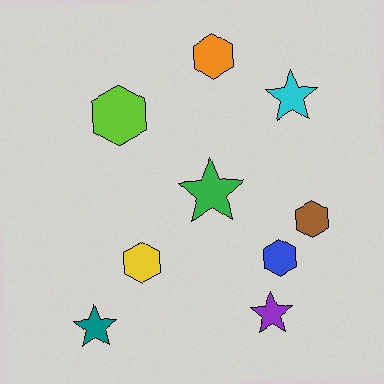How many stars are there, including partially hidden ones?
There are 4 stars.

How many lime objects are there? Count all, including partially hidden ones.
There is 1 lime object.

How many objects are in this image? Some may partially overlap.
There are 9 objects.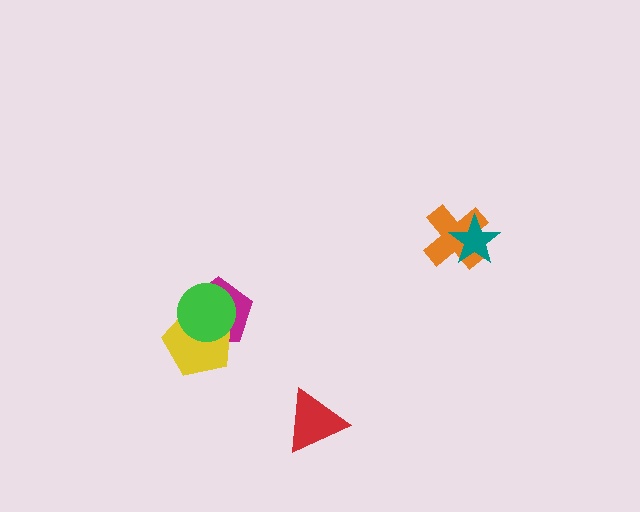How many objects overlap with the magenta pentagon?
2 objects overlap with the magenta pentagon.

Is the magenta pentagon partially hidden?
Yes, it is partially covered by another shape.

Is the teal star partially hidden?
No, no other shape covers it.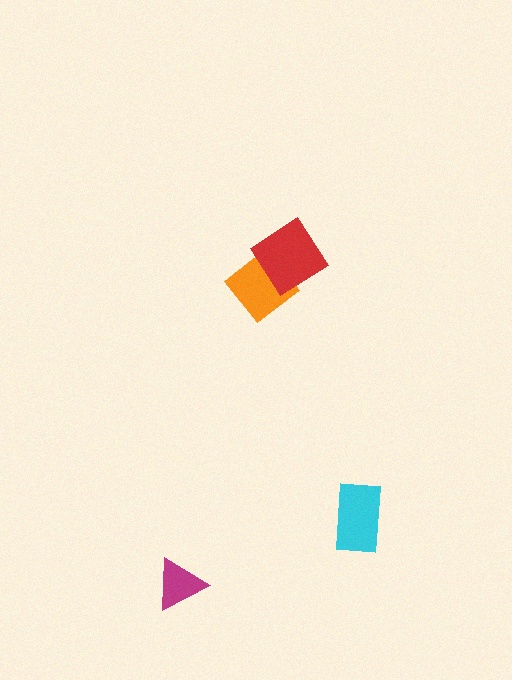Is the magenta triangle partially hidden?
No, no other shape covers it.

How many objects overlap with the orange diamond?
1 object overlaps with the orange diamond.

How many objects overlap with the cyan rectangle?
0 objects overlap with the cyan rectangle.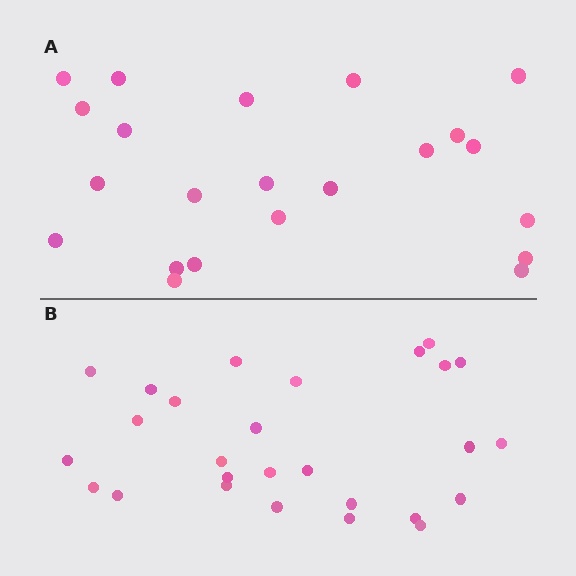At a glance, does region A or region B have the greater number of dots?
Region B (the bottom region) has more dots.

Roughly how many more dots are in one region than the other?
Region B has about 5 more dots than region A.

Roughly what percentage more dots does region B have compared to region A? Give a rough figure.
About 25% more.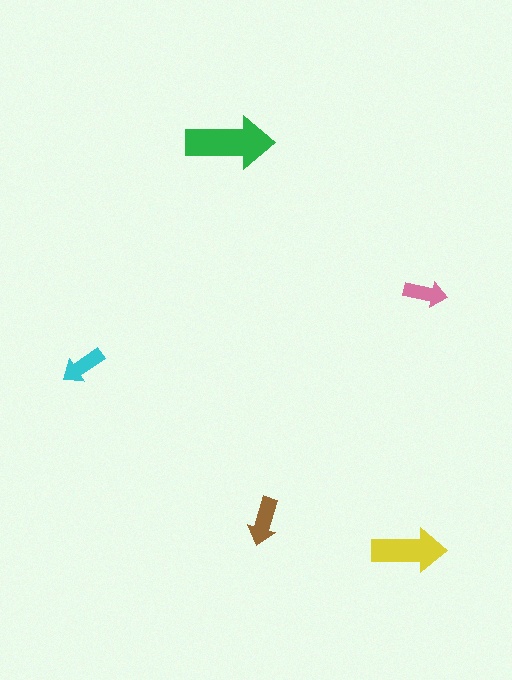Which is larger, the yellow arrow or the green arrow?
The green one.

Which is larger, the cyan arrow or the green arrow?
The green one.